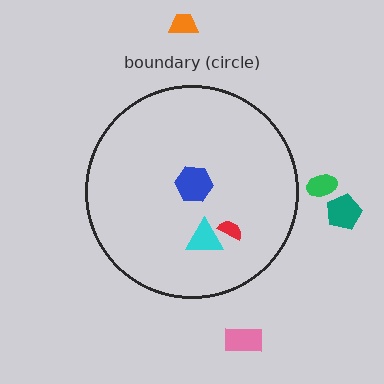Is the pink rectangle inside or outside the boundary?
Outside.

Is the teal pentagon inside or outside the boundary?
Outside.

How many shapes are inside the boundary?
3 inside, 4 outside.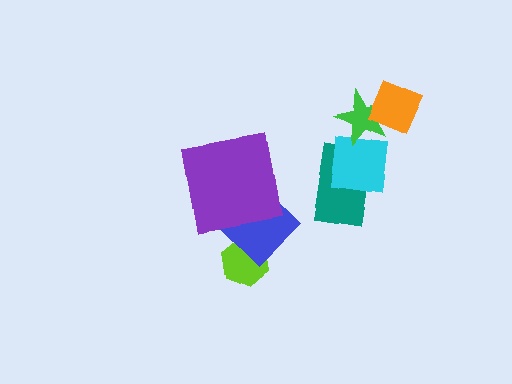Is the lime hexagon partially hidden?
Yes, it is partially covered by another shape.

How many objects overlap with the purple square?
1 object overlaps with the purple square.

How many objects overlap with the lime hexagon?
1 object overlaps with the lime hexagon.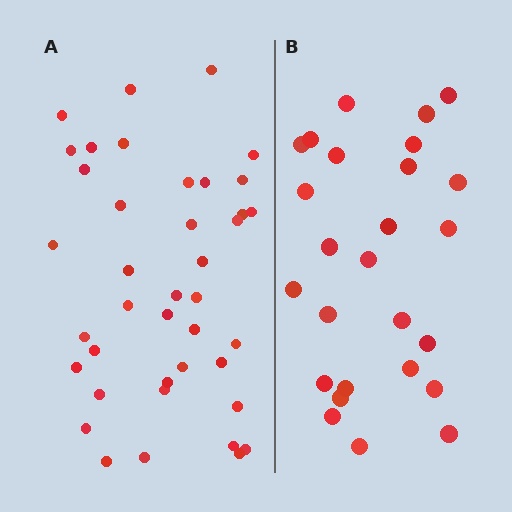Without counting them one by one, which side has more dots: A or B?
Region A (the left region) has more dots.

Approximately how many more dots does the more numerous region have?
Region A has approximately 15 more dots than region B.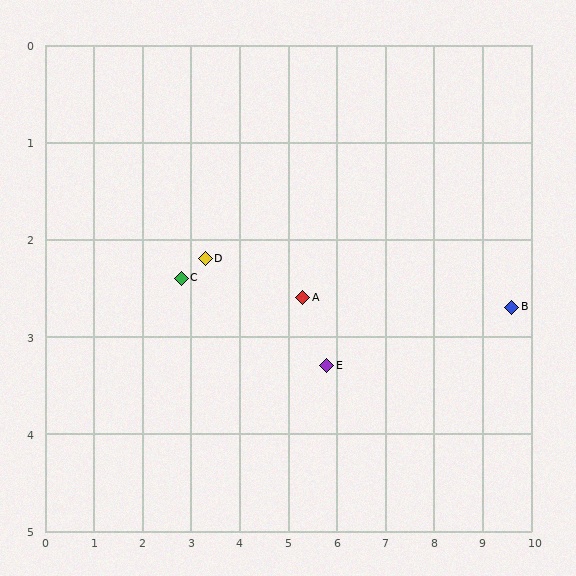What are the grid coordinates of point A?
Point A is at approximately (5.3, 2.6).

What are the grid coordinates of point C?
Point C is at approximately (2.8, 2.4).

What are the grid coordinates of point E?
Point E is at approximately (5.8, 3.3).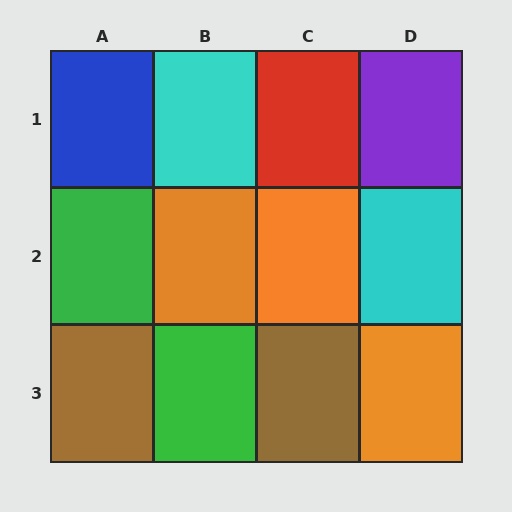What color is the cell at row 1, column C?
Red.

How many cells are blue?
1 cell is blue.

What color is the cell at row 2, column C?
Orange.